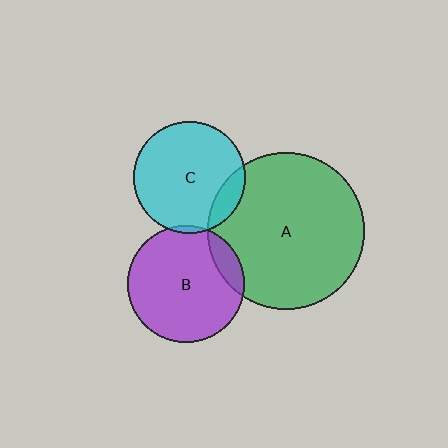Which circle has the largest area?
Circle A (green).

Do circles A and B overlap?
Yes.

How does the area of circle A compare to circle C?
Approximately 2.0 times.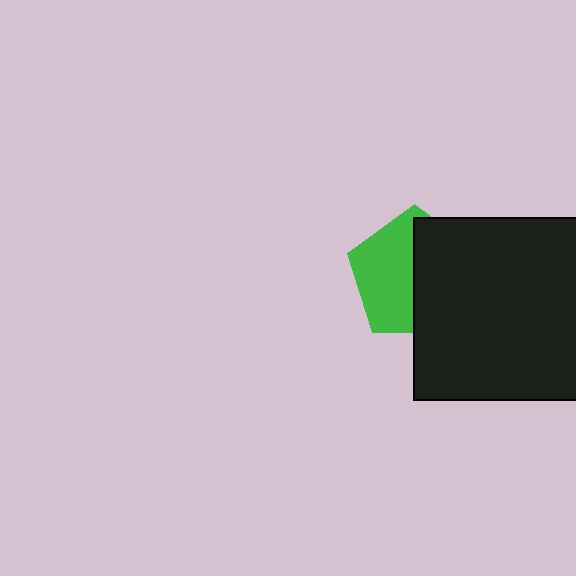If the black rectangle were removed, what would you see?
You would see the complete green pentagon.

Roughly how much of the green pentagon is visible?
About half of it is visible (roughly 50%).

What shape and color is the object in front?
The object in front is a black rectangle.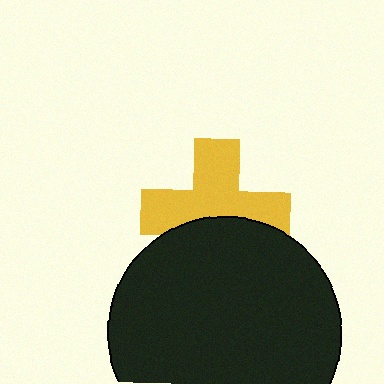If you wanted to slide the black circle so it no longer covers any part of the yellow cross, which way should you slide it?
Slide it down — that is the most direct way to separate the two shapes.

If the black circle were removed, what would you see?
You would see the complete yellow cross.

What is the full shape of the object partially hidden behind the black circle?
The partially hidden object is a yellow cross.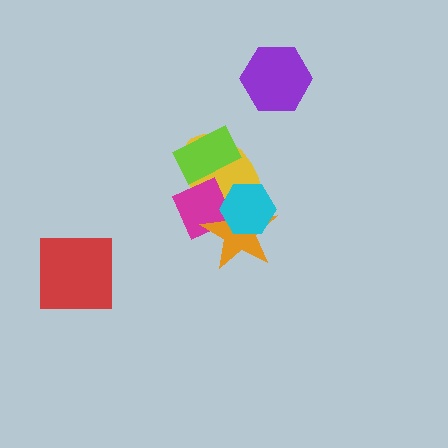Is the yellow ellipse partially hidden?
Yes, it is partially covered by another shape.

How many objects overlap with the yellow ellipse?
4 objects overlap with the yellow ellipse.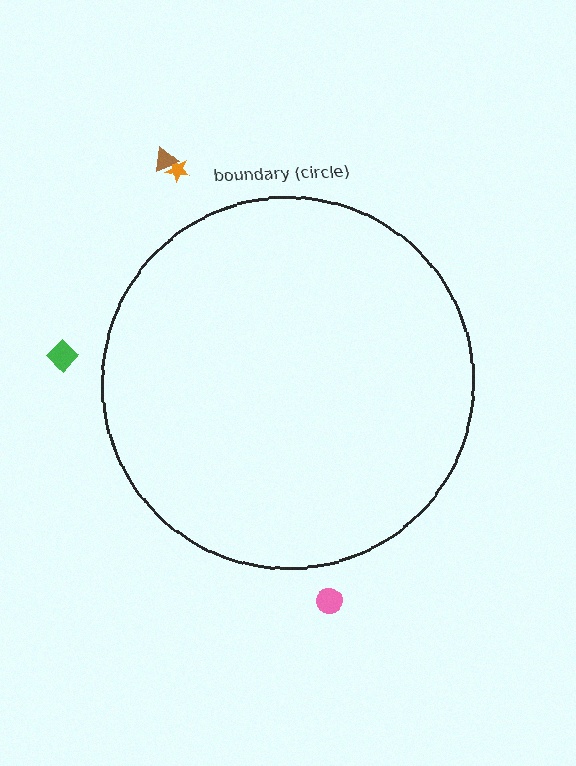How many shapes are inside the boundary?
0 inside, 4 outside.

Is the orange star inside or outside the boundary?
Outside.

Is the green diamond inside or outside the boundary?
Outside.